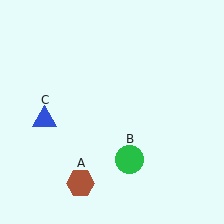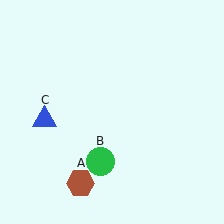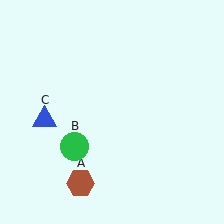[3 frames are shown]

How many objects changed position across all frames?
1 object changed position: green circle (object B).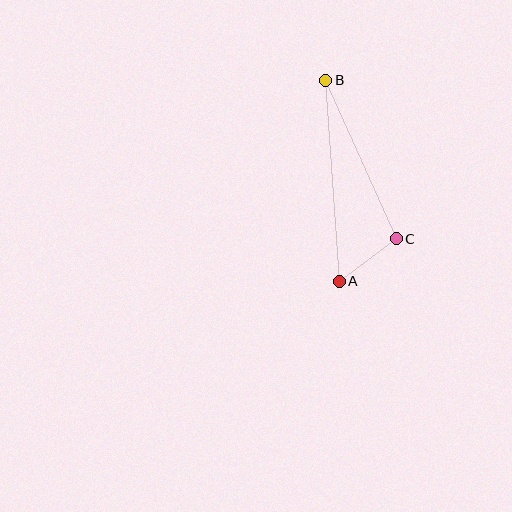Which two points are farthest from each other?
Points A and B are farthest from each other.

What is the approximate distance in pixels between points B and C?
The distance between B and C is approximately 173 pixels.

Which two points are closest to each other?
Points A and C are closest to each other.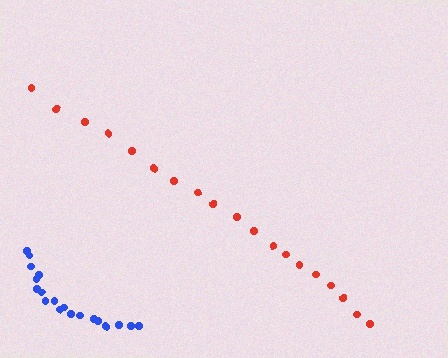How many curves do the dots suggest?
There are 2 distinct paths.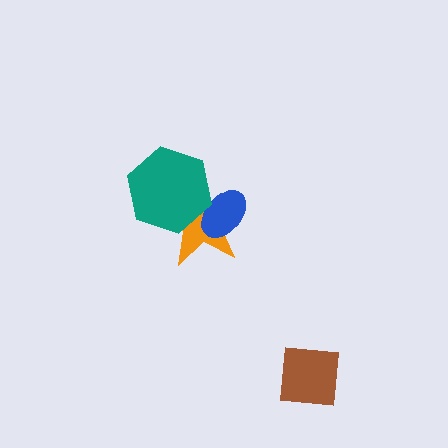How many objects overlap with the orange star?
2 objects overlap with the orange star.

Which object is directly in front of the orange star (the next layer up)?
The blue ellipse is directly in front of the orange star.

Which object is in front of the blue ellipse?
The teal hexagon is in front of the blue ellipse.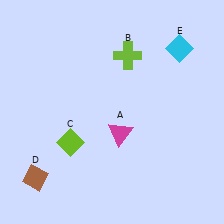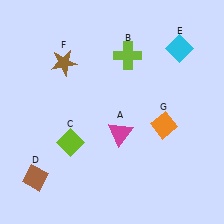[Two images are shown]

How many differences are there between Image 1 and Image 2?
There are 2 differences between the two images.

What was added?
A brown star (F), an orange diamond (G) were added in Image 2.